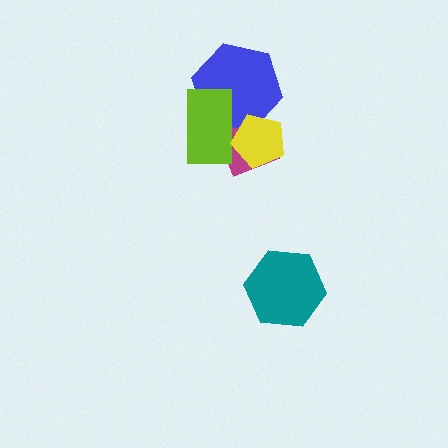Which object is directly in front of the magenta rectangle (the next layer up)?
The blue hexagon is directly in front of the magenta rectangle.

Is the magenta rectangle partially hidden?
Yes, it is partially covered by another shape.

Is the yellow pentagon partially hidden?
No, no other shape covers it.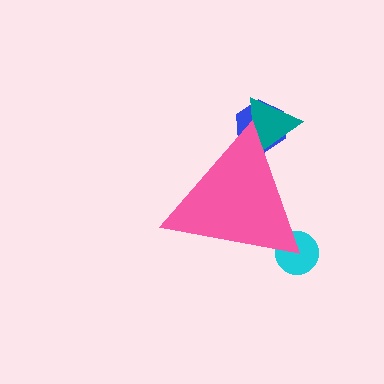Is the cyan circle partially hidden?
Yes, the cyan circle is partially hidden behind the pink triangle.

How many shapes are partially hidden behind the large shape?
3 shapes are partially hidden.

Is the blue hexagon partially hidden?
Yes, the blue hexagon is partially hidden behind the pink triangle.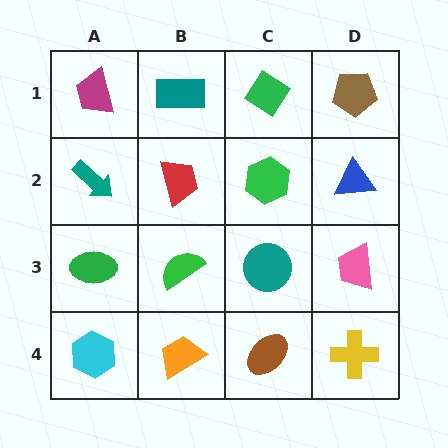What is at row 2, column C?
A green hexagon.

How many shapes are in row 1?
4 shapes.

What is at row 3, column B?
A green semicircle.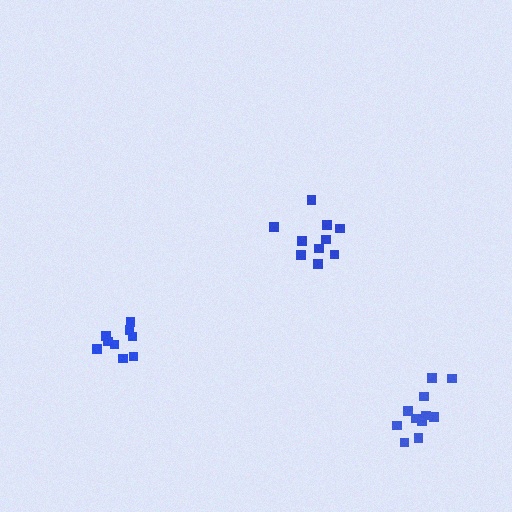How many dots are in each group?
Group 1: 10 dots, Group 2: 11 dots, Group 3: 9 dots (30 total).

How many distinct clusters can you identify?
There are 3 distinct clusters.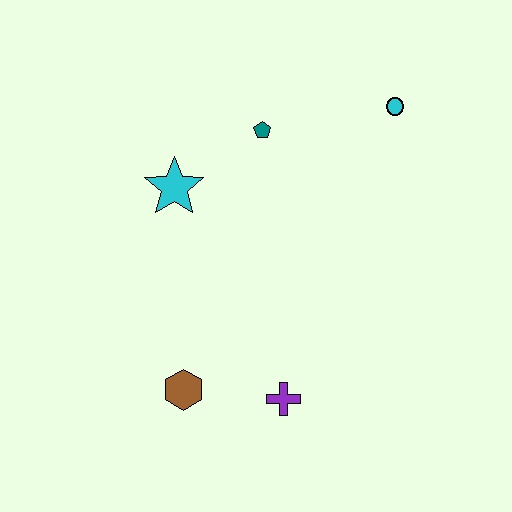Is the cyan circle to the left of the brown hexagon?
No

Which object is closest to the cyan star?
The teal pentagon is closest to the cyan star.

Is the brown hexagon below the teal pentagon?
Yes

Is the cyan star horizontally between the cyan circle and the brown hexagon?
No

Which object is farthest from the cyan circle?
The brown hexagon is farthest from the cyan circle.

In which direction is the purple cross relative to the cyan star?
The purple cross is below the cyan star.